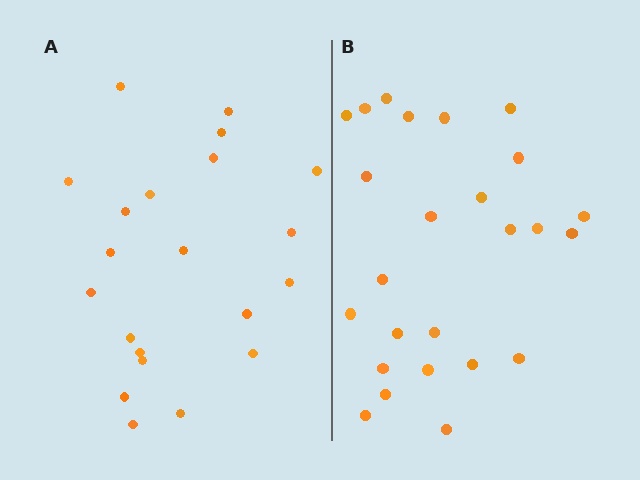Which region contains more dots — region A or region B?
Region B (the right region) has more dots.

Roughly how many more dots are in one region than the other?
Region B has about 4 more dots than region A.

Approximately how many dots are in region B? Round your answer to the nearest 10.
About 20 dots. (The exact count is 25, which rounds to 20.)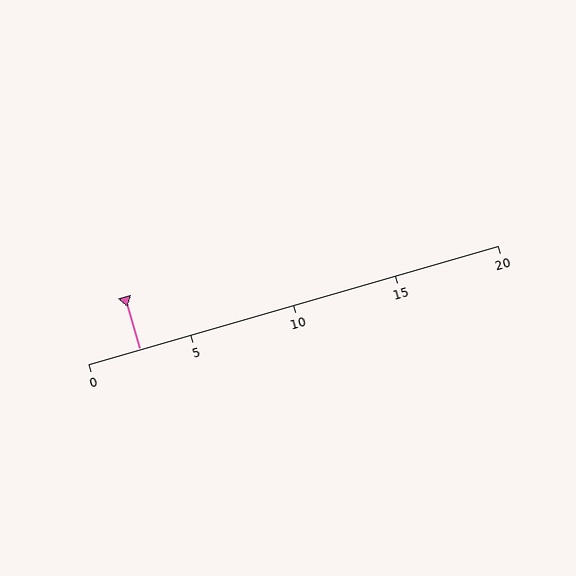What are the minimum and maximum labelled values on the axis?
The axis runs from 0 to 20.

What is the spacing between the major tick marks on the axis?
The major ticks are spaced 5 apart.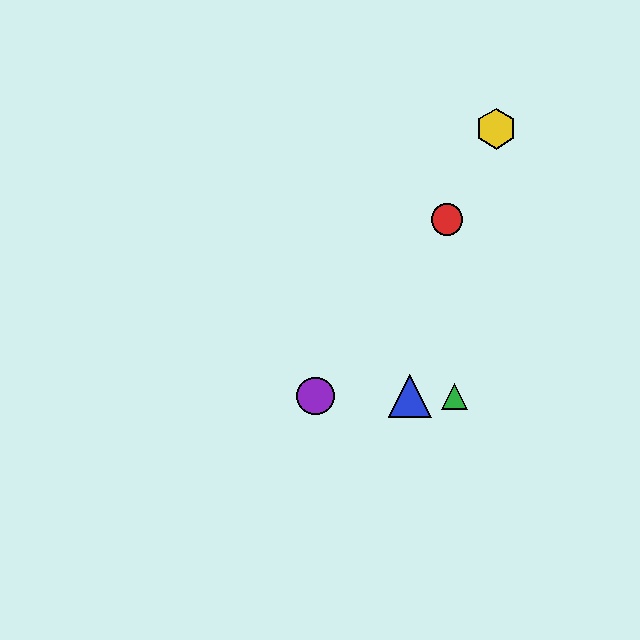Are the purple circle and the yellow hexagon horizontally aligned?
No, the purple circle is at y≈396 and the yellow hexagon is at y≈129.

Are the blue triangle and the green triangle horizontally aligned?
Yes, both are at y≈396.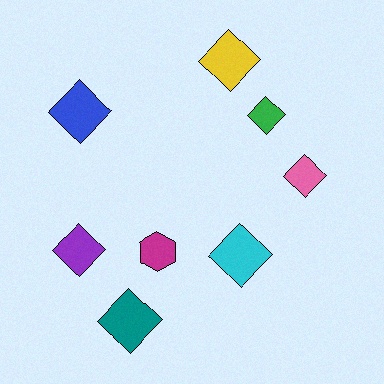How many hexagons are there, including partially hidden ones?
There is 1 hexagon.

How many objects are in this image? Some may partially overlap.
There are 8 objects.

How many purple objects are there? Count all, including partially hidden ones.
There is 1 purple object.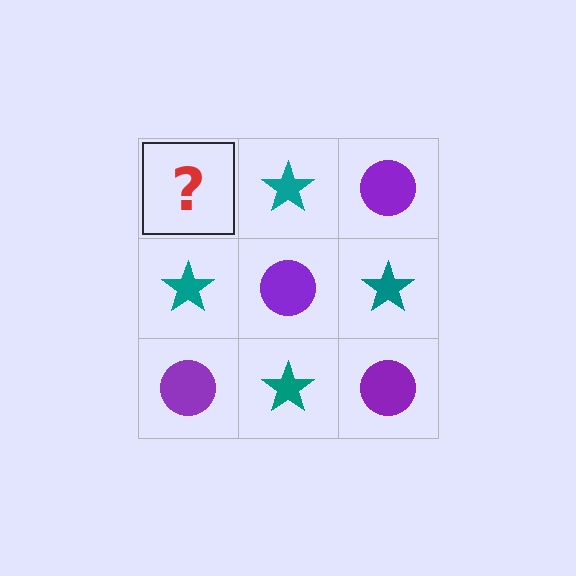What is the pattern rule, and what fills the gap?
The rule is that it alternates purple circle and teal star in a checkerboard pattern. The gap should be filled with a purple circle.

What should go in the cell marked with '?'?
The missing cell should contain a purple circle.